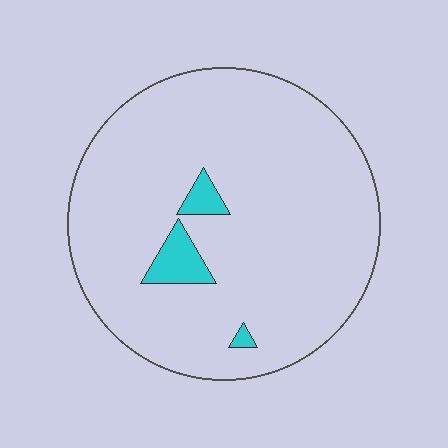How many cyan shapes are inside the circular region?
3.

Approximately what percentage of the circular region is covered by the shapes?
Approximately 5%.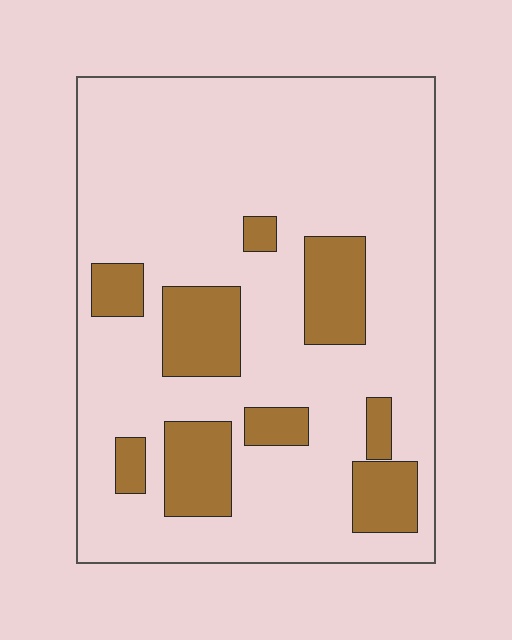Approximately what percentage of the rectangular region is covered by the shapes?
Approximately 20%.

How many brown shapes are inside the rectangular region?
9.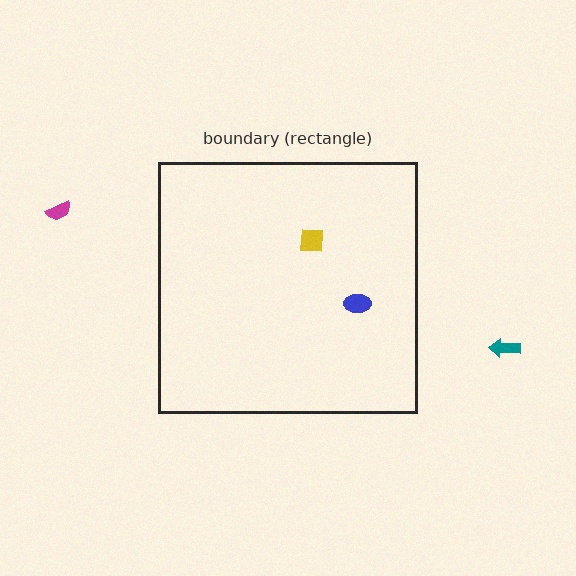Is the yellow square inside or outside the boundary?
Inside.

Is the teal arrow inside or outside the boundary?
Outside.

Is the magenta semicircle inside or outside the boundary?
Outside.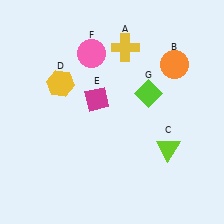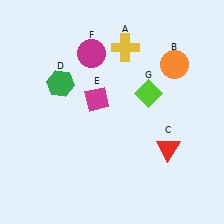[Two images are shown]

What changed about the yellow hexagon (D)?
In Image 1, D is yellow. In Image 2, it changed to green.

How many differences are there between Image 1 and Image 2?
There are 3 differences between the two images.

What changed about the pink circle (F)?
In Image 1, F is pink. In Image 2, it changed to magenta.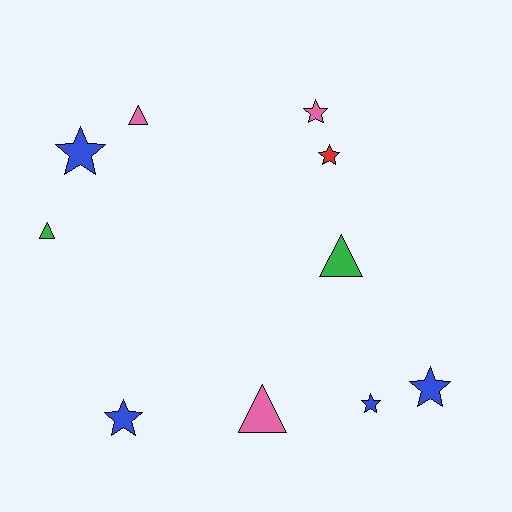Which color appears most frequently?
Blue, with 4 objects.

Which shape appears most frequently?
Star, with 6 objects.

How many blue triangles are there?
There are no blue triangles.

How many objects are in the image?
There are 10 objects.